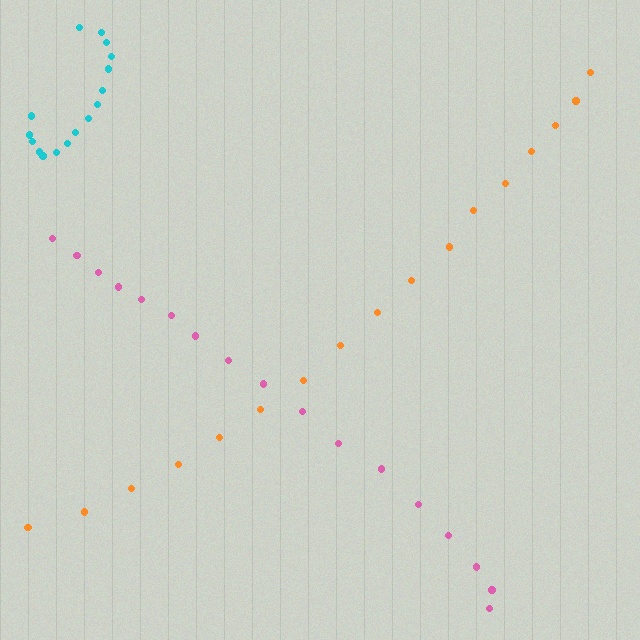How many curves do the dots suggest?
There are 3 distinct paths.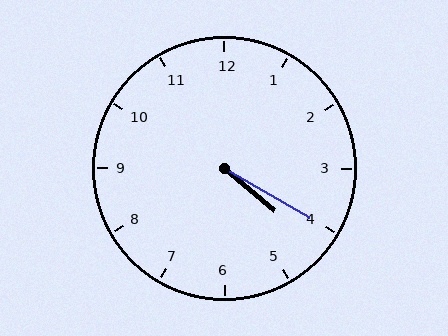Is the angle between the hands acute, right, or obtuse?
It is acute.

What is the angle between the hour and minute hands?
Approximately 10 degrees.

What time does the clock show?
4:20.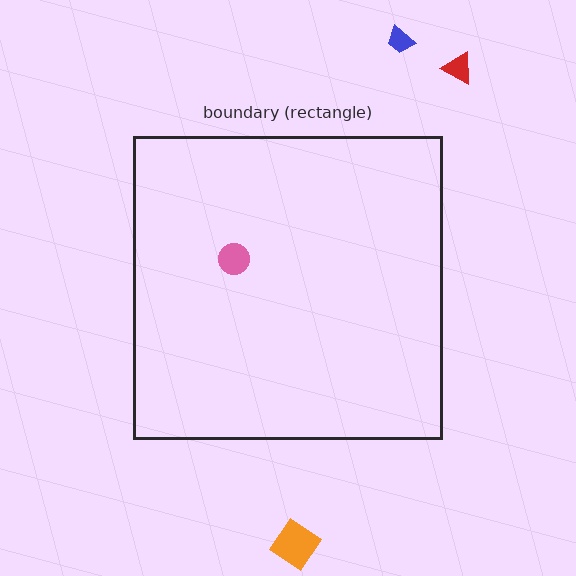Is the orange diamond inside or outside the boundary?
Outside.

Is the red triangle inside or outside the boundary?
Outside.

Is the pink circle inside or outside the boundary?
Inside.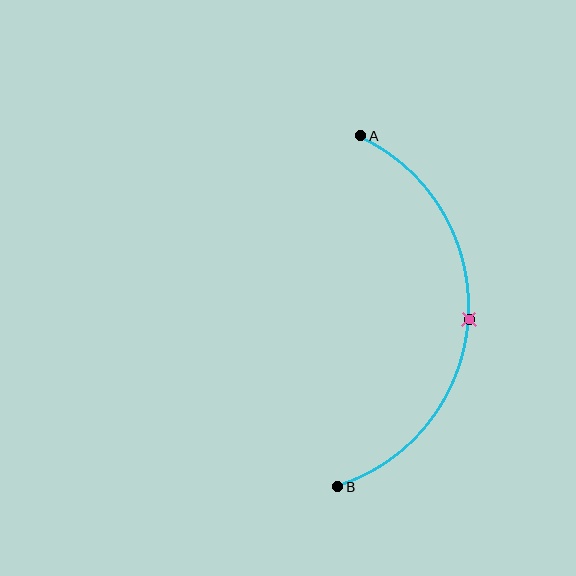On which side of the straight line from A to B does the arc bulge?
The arc bulges to the right of the straight line connecting A and B.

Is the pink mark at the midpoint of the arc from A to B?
Yes. The pink mark lies on the arc at equal arc-length from both A and B — it is the arc midpoint.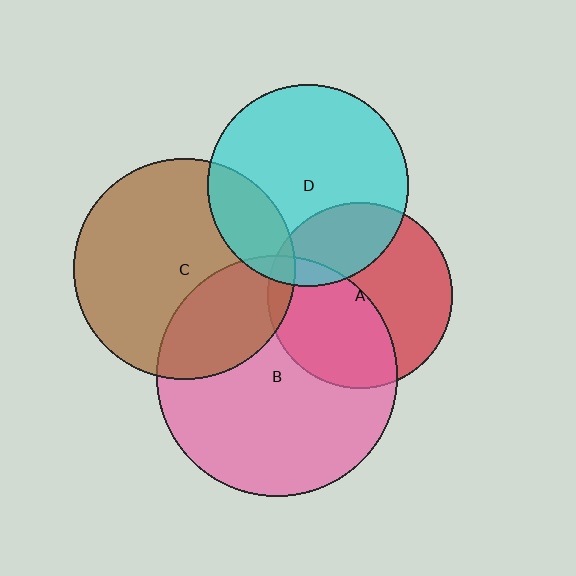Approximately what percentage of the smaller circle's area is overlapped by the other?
Approximately 30%.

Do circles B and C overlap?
Yes.